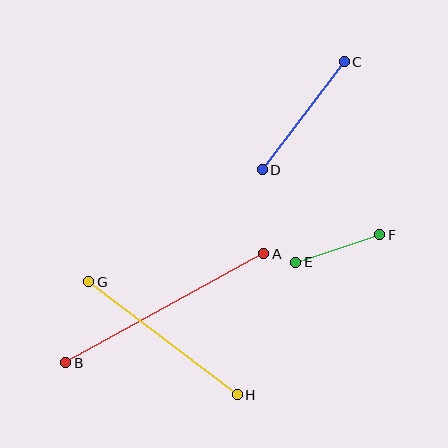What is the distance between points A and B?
The distance is approximately 226 pixels.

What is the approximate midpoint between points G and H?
The midpoint is at approximately (163, 338) pixels.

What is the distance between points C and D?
The distance is approximately 135 pixels.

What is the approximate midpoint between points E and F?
The midpoint is at approximately (338, 248) pixels.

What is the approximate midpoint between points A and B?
The midpoint is at approximately (165, 308) pixels.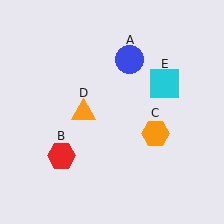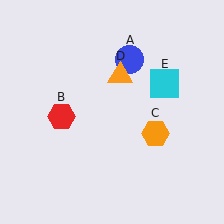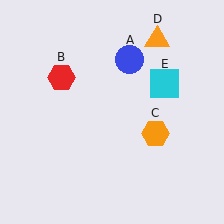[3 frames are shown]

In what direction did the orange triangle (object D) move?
The orange triangle (object D) moved up and to the right.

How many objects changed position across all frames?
2 objects changed position: red hexagon (object B), orange triangle (object D).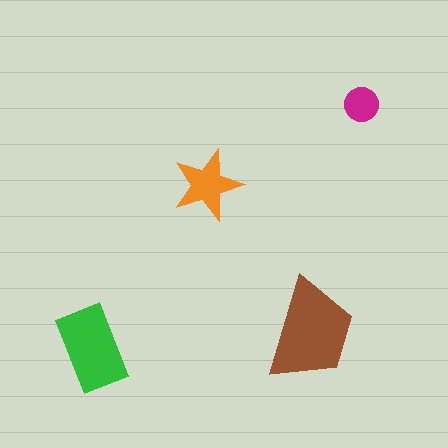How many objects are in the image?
There are 4 objects in the image.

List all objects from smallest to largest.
The magenta circle, the orange star, the green rectangle, the brown trapezoid.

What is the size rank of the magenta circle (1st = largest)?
4th.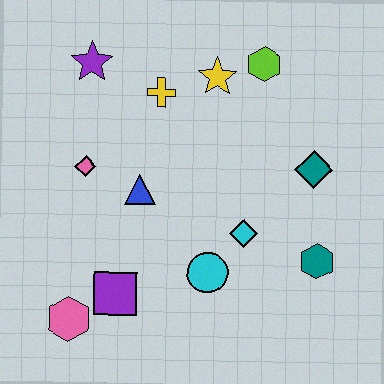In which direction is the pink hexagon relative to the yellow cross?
The pink hexagon is below the yellow cross.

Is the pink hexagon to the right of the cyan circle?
No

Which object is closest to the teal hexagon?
The cyan diamond is closest to the teal hexagon.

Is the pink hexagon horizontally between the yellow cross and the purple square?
No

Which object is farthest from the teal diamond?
The pink hexagon is farthest from the teal diamond.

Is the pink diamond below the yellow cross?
Yes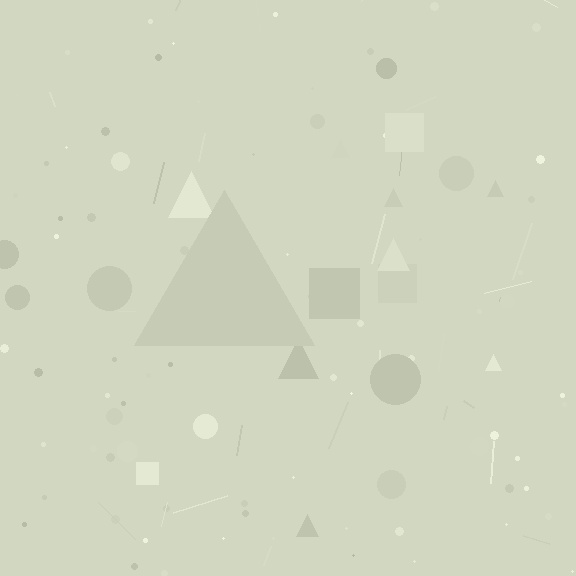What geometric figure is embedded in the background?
A triangle is embedded in the background.